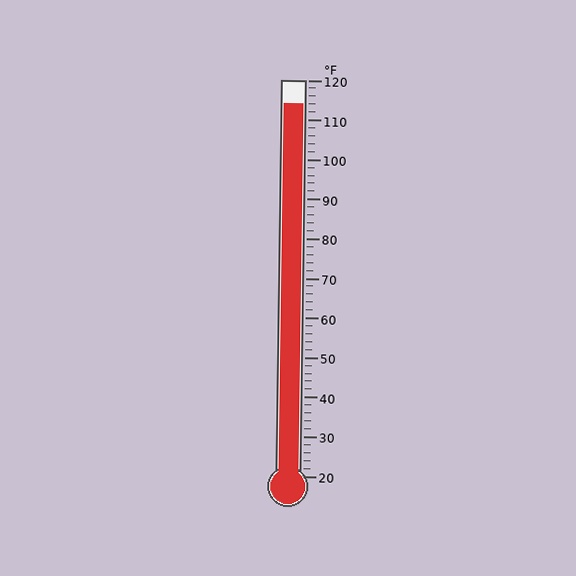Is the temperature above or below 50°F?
The temperature is above 50°F.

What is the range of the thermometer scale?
The thermometer scale ranges from 20°F to 120°F.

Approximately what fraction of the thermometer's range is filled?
The thermometer is filled to approximately 95% of its range.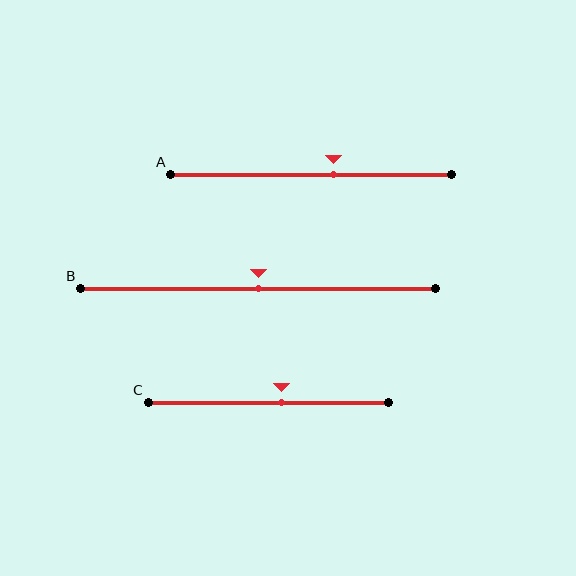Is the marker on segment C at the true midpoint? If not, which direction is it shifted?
No, the marker on segment C is shifted to the right by about 6% of the segment length.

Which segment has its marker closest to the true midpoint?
Segment B has its marker closest to the true midpoint.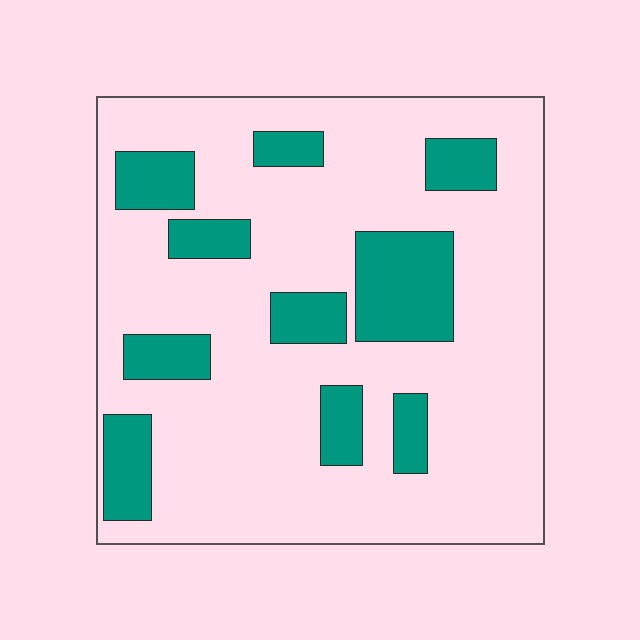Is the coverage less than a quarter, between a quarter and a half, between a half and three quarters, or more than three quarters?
Less than a quarter.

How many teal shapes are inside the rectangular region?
10.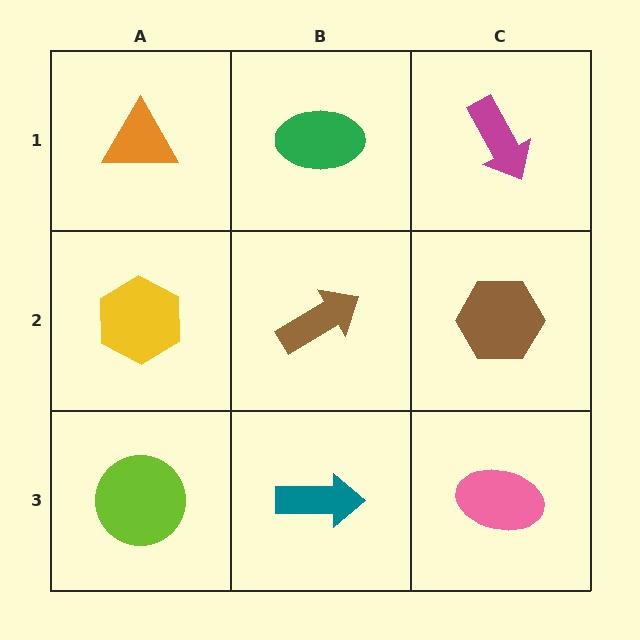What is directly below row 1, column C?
A brown hexagon.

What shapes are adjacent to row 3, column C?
A brown hexagon (row 2, column C), a teal arrow (row 3, column B).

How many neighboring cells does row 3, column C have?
2.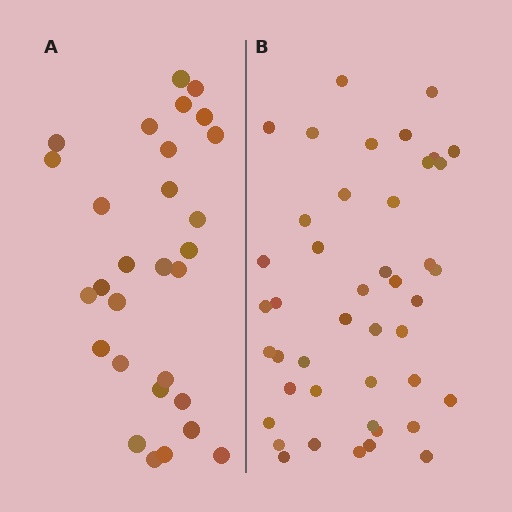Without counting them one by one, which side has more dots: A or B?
Region B (the right region) has more dots.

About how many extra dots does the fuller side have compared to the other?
Region B has approximately 15 more dots than region A.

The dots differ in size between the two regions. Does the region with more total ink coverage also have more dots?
No. Region A has more total ink coverage because its dots are larger, but region B actually contains more individual dots. Total area can be misleading — the number of items is what matters here.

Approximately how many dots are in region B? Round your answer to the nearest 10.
About 40 dots. (The exact count is 44, which rounds to 40.)